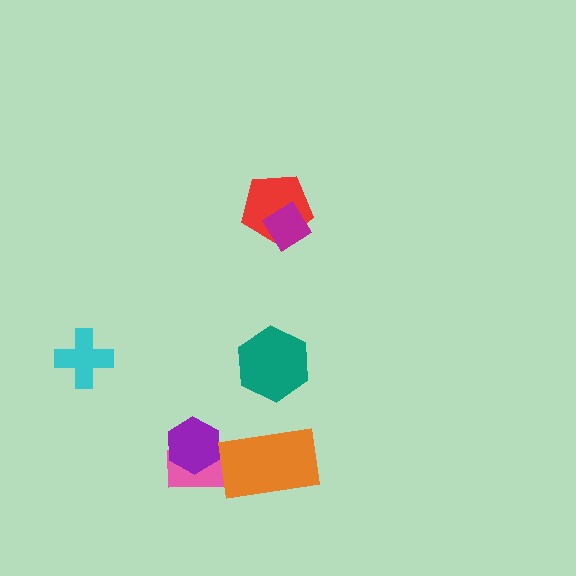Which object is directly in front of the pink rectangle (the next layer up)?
The purple hexagon is directly in front of the pink rectangle.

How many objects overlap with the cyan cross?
0 objects overlap with the cyan cross.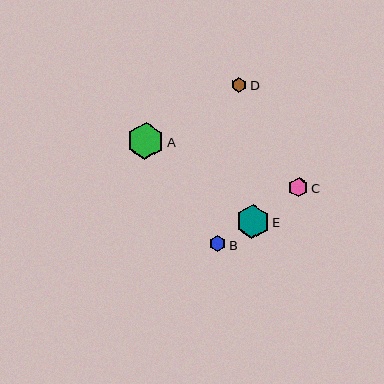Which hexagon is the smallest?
Hexagon D is the smallest with a size of approximately 15 pixels.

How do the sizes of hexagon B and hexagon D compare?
Hexagon B and hexagon D are approximately the same size.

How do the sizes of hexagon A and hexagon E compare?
Hexagon A and hexagon E are approximately the same size.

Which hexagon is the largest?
Hexagon A is the largest with a size of approximately 37 pixels.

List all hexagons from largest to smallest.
From largest to smallest: A, E, C, B, D.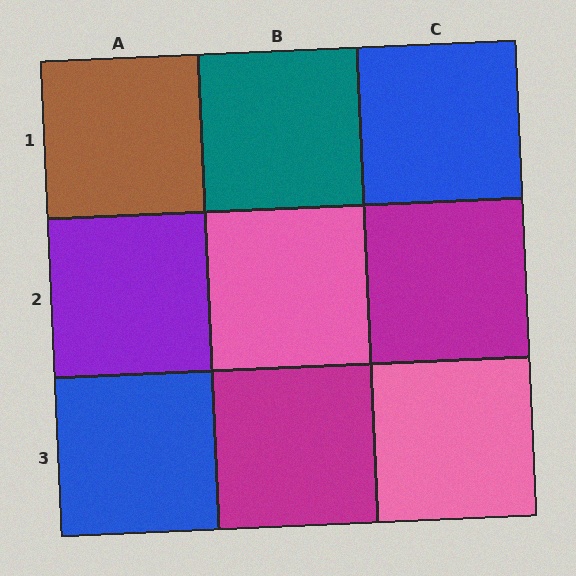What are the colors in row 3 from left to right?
Blue, magenta, pink.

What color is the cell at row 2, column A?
Purple.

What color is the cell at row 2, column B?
Pink.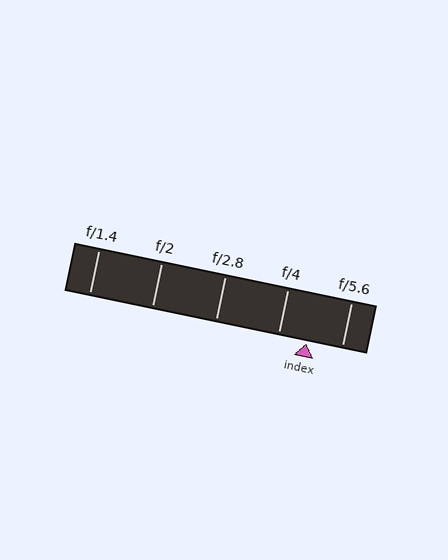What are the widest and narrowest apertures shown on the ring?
The widest aperture shown is f/1.4 and the narrowest is f/5.6.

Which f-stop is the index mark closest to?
The index mark is closest to f/4.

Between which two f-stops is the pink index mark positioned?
The index mark is between f/4 and f/5.6.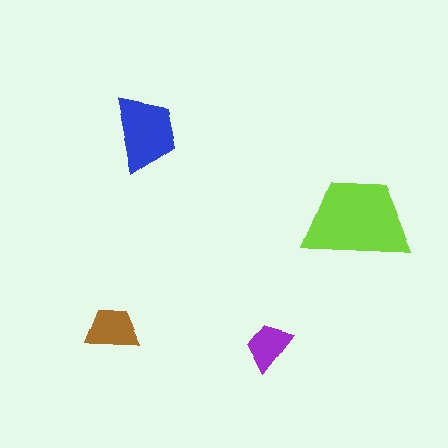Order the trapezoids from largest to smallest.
the lime one, the blue one, the brown one, the purple one.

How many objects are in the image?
There are 4 objects in the image.